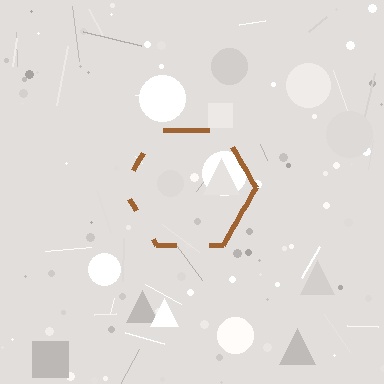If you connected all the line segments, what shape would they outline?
They would outline a hexagon.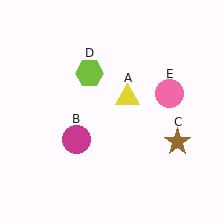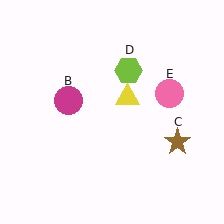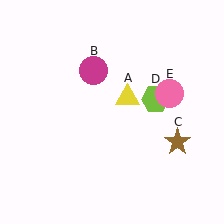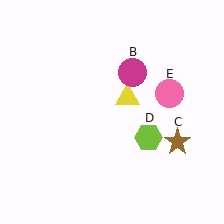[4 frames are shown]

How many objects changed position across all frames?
2 objects changed position: magenta circle (object B), lime hexagon (object D).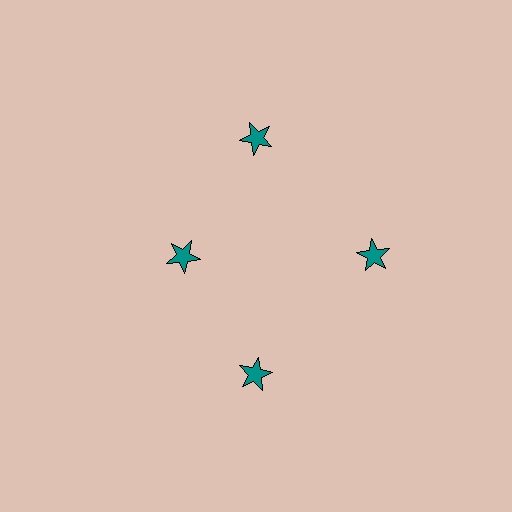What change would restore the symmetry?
The symmetry would be restored by moving it outward, back onto the ring so that all 4 stars sit at equal angles and equal distance from the center.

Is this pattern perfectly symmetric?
No. The 4 teal stars are arranged in a ring, but one element near the 9 o'clock position is pulled inward toward the center, breaking the 4-fold rotational symmetry.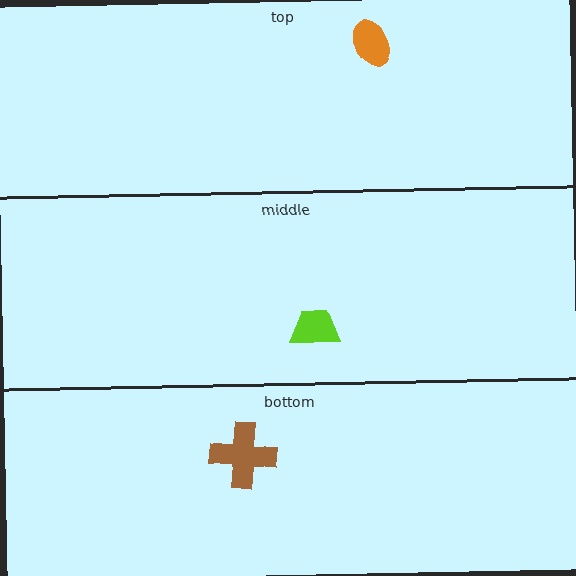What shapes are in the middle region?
The lime trapezoid.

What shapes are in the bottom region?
The brown cross.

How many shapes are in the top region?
1.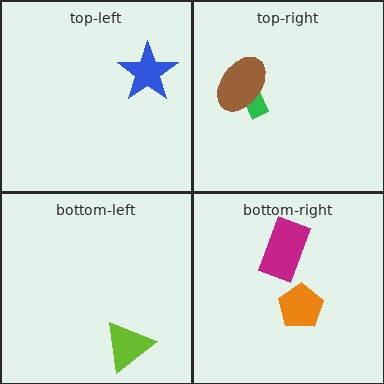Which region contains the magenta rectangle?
The bottom-right region.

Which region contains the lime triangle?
The bottom-left region.